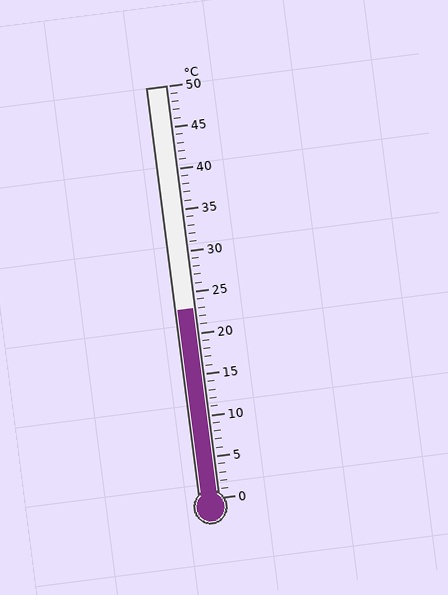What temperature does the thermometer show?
The thermometer shows approximately 23°C.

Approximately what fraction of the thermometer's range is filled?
The thermometer is filled to approximately 45% of its range.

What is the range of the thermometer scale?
The thermometer scale ranges from 0°C to 50°C.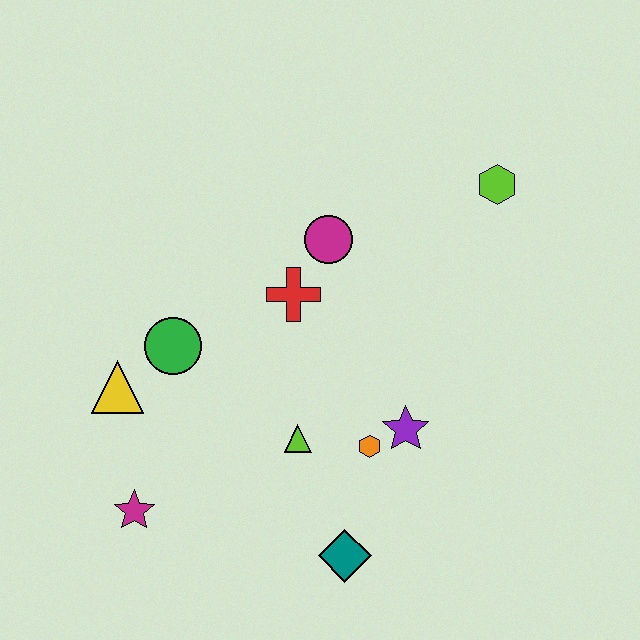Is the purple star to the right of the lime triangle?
Yes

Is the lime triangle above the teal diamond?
Yes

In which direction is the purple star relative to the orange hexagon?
The purple star is to the right of the orange hexagon.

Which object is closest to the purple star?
The orange hexagon is closest to the purple star.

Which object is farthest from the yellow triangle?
The lime hexagon is farthest from the yellow triangle.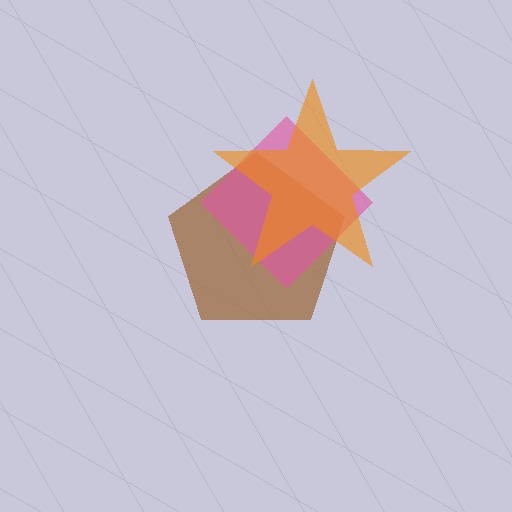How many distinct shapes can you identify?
There are 3 distinct shapes: a brown pentagon, a pink diamond, an orange star.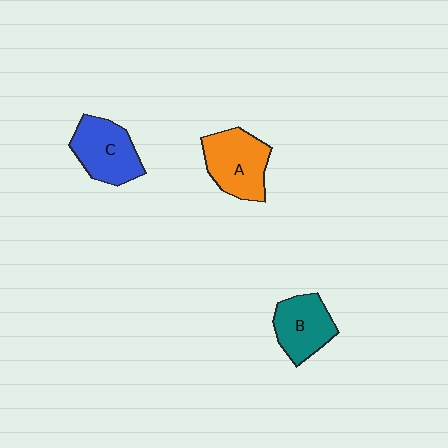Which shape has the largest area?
Shape A (orange).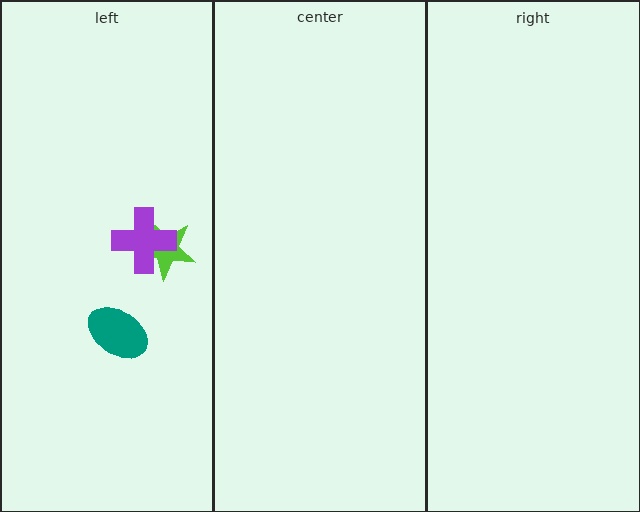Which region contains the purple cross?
The left region.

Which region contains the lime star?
The left region.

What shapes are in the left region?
The lime star, the teal ellipse, the purple cross.